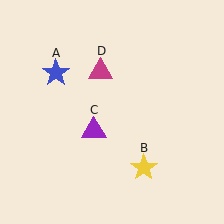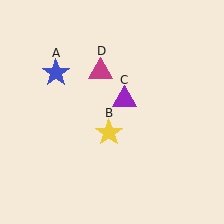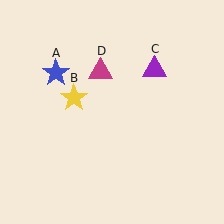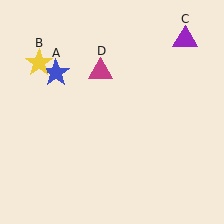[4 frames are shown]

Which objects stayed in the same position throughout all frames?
Blue star (object A) and magenta triangle (object D) remained stationary.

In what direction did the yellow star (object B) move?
The yellow star (object B) moved up and to the left.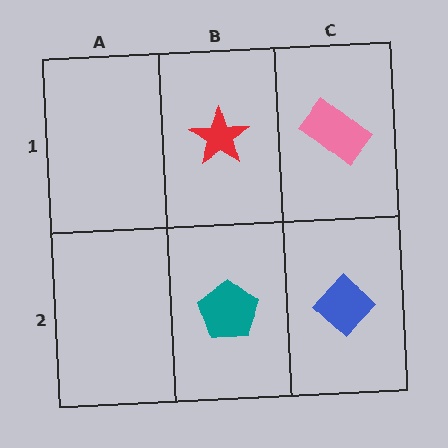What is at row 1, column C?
A pink rectangle.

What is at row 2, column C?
A blue diamond.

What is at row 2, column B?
A teal pentagon.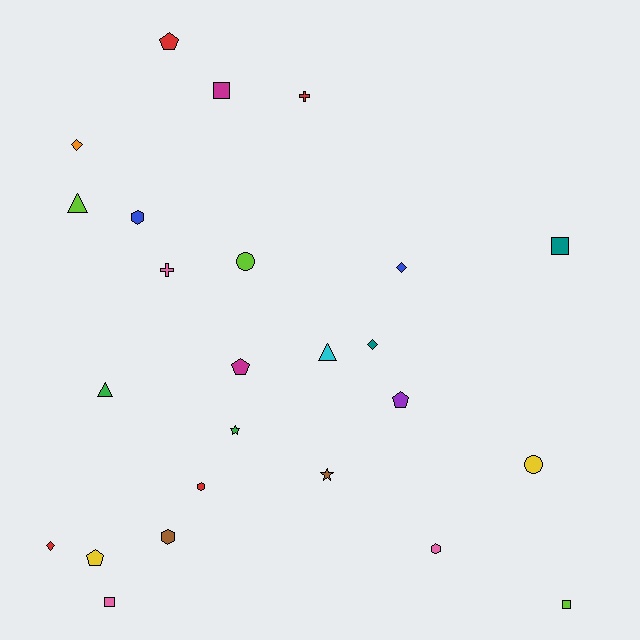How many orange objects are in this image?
There is 1 orange object.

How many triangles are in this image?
There are 3 triangles.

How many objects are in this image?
There are 25 objects.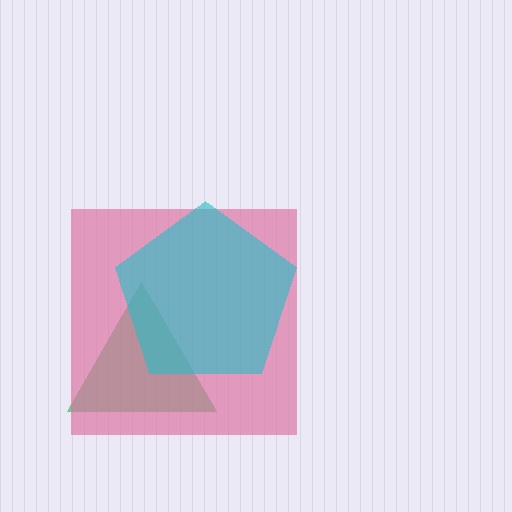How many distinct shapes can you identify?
There are 3 distinct shapes: a green triangle, a pink square, a cyan pentagon.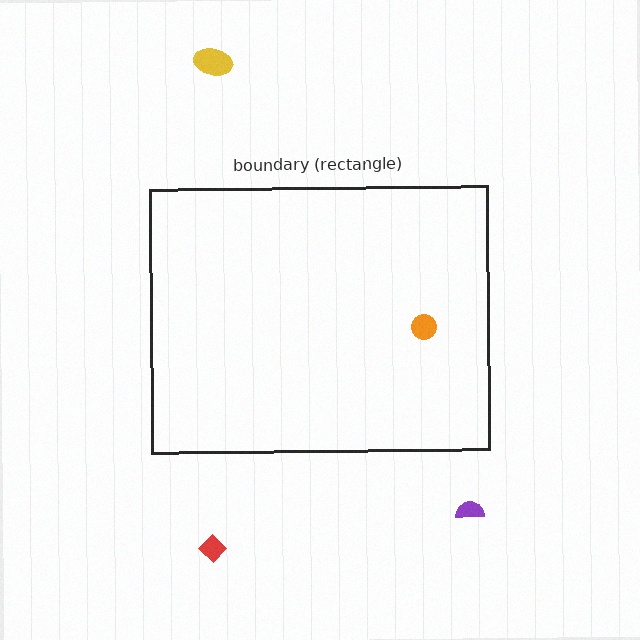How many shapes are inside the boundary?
1 inside, 3 outside.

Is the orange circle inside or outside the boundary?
Inside.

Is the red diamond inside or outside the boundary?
Outside.